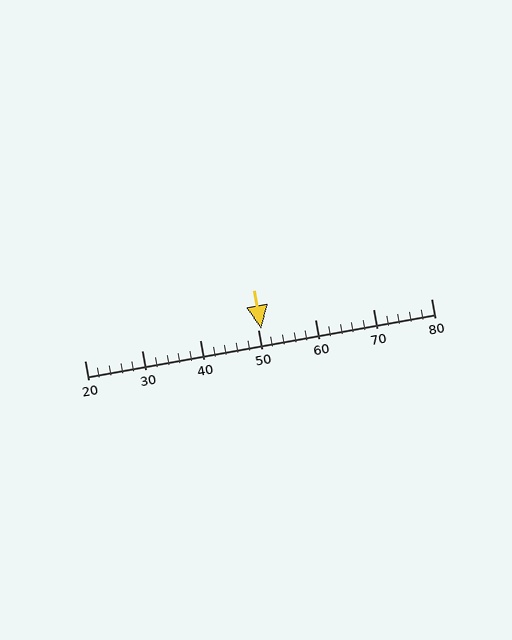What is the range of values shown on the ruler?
The ruler shows values from 20 to 80.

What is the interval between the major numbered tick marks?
The major tick marks are spaced 10 units apart.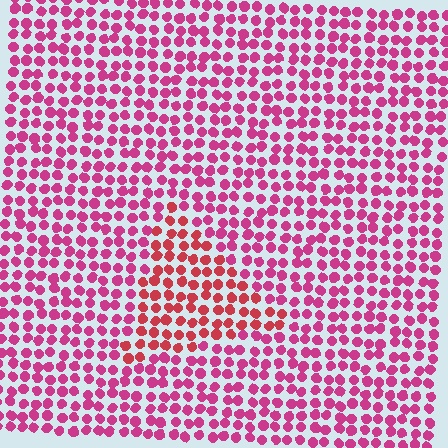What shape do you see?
I see a triangle.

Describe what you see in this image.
The image is filled with small magenta elements in a uniform arrangement. A triangle-shaped region is visible where the elements are tinted to a slightly different hue, forming a subtle color boundary.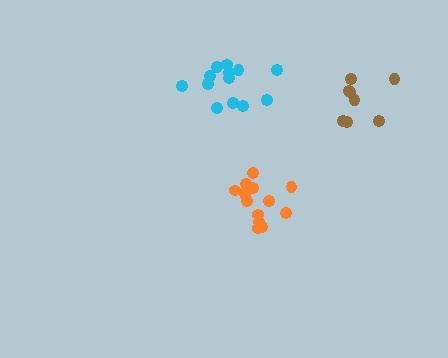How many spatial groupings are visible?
There are 3 spatial groupings.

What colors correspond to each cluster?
The clusters are colored: orange, cyan, brown.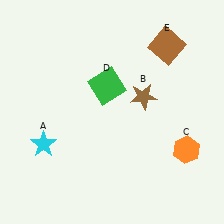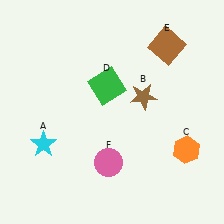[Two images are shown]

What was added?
A pink circle (F) was added in Image 2.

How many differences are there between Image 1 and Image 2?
There is 1 difference between the two images.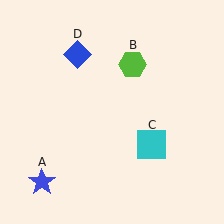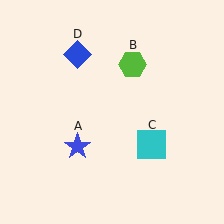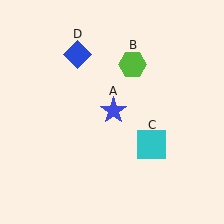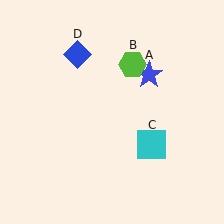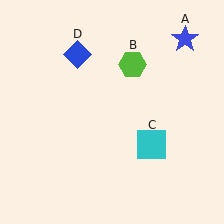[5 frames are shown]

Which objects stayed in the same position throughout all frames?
Lime hexagon (object B) and cyan square (object C) and blue diamond (object D) remained stationary.